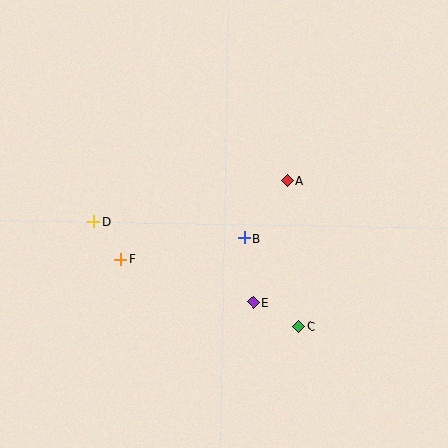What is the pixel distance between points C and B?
The distance between C and B is 104 pixels.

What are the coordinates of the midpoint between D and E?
The midpoint between D and E is at (173, 262).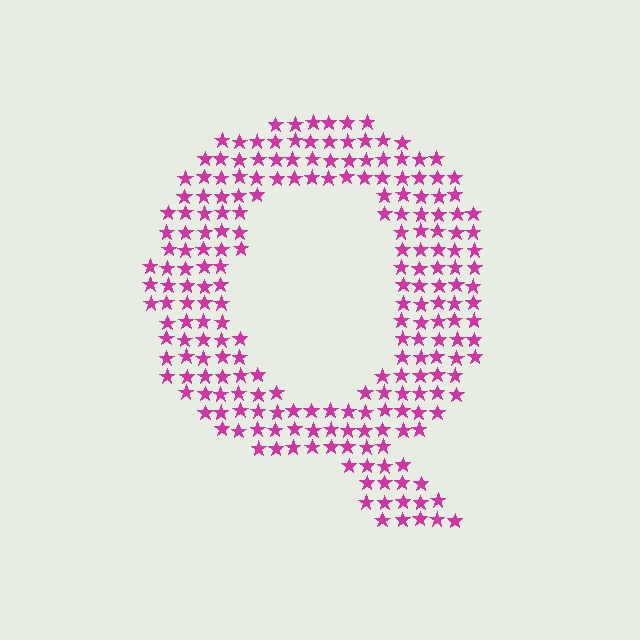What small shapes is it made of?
It is made of small stars.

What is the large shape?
The large shape is the letter Q.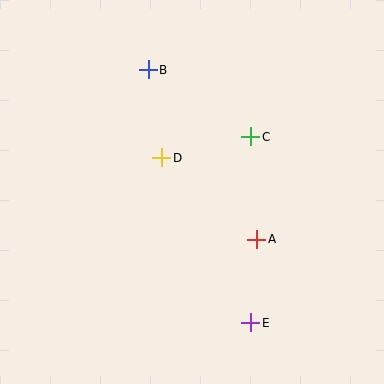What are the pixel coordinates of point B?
Point B is at (148, 70).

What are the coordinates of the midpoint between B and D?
The midpoint between B and D is at (155, 114).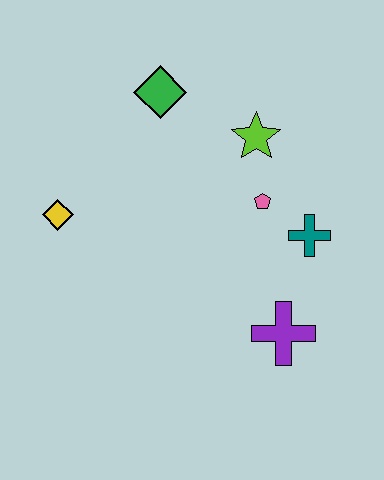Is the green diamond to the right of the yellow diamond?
Yes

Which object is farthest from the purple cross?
The green diamond is farthest from the purple cross.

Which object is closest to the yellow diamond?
The green diamond is closest to the yellow diamond.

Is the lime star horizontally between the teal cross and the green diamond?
Yes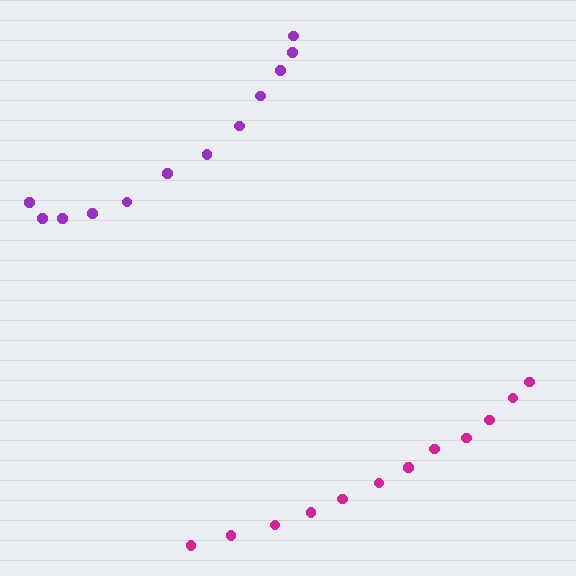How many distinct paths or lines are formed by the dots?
There are 2 distinct paths.